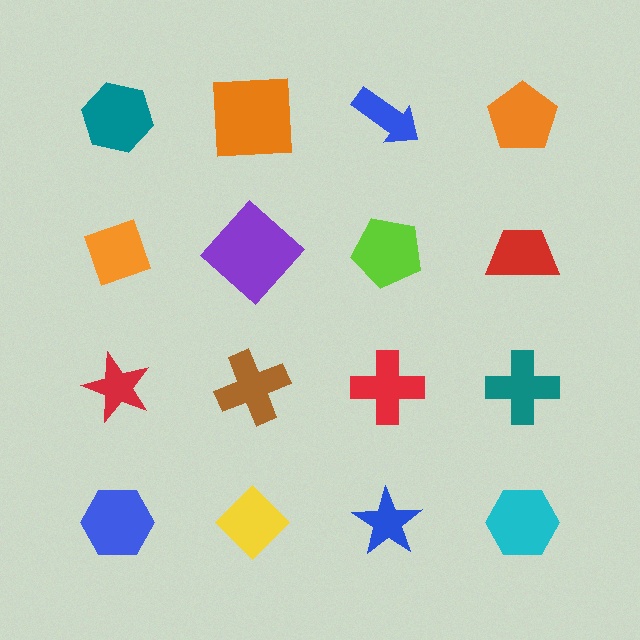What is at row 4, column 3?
A blue star.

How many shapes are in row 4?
4 shapes.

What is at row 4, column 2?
A yellow diamond.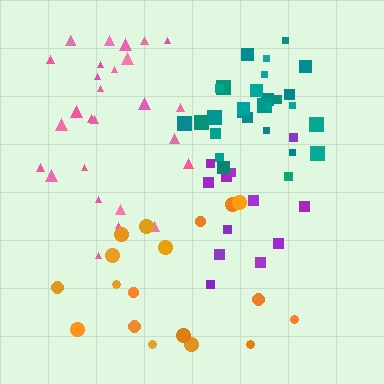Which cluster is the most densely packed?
Teal.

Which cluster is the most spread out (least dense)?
Purple.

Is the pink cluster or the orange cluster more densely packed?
Pink.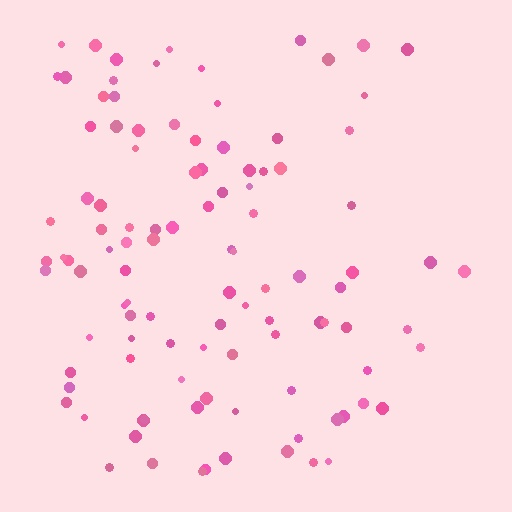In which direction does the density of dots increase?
From right to left, with the left side densest.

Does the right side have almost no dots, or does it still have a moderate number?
Still a moderate number, just noticeably fewer than the left.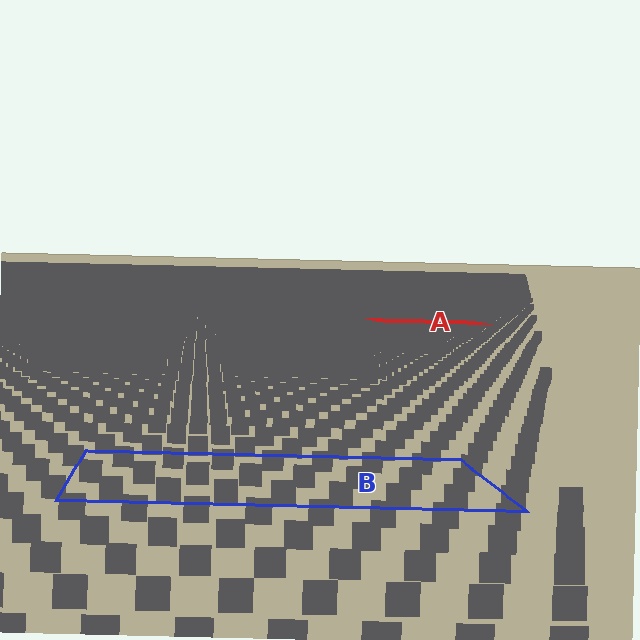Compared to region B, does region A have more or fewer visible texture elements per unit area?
Region A has more texture elements per unit area — they are packed more densely because it is farther away.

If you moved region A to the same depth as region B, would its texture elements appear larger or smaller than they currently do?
They would appear larger. At a closer depth, the same texture elements are projected at a bigger on-screen size.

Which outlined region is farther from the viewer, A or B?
Region A is farther from the viewer — the texture elements inside it appear smaller and more densely packed.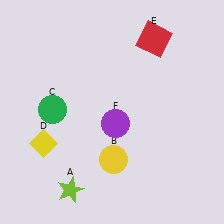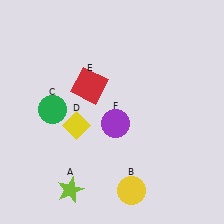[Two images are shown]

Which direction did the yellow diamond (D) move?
The yellow diamond (D) moved right.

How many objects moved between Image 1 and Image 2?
3 objects moved between the two images.